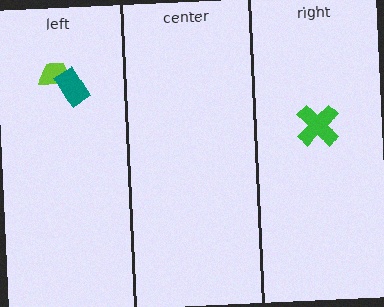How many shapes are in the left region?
2.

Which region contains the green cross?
The right region.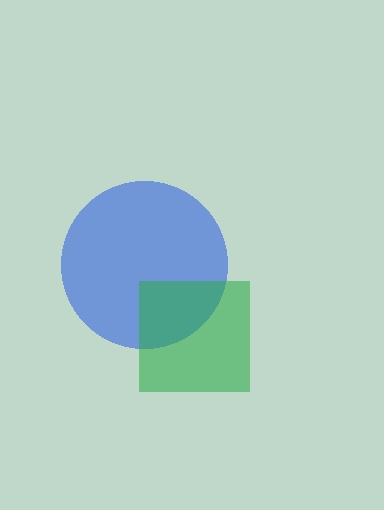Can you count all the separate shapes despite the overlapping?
Yes, there are 2 separate shapes.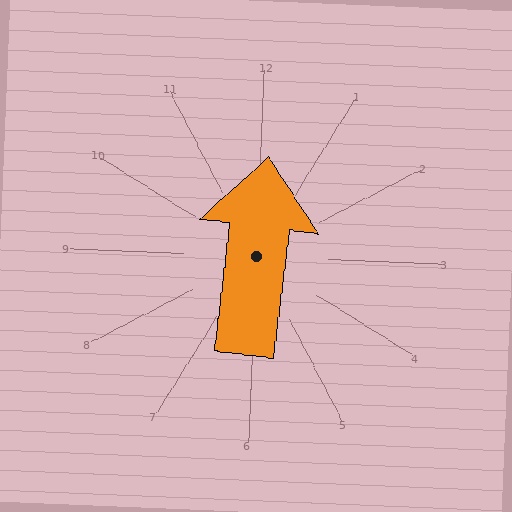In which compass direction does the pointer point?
North.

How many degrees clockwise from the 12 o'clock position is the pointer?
Approximately 5 degrees.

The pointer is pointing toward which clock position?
Roughly 12 o'clock.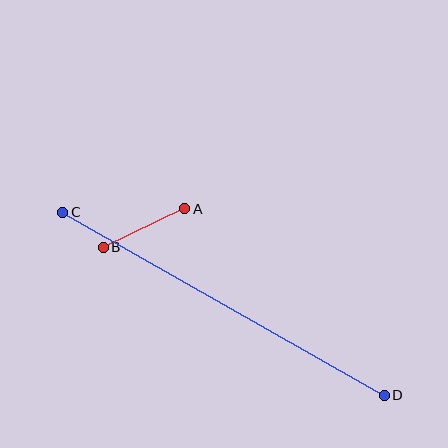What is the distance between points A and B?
The distance is approximately 90 pixels.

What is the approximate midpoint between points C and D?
The midpoint is at approximately (224, 304) pixels.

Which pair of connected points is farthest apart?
Points C and D are farthest apart.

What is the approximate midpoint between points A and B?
The midpoint is at approximately (144, 228) pixels.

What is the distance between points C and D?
The distance is approximately 370 pixels.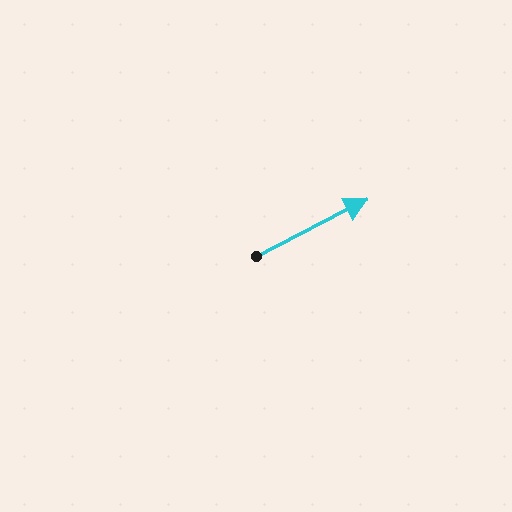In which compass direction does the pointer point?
Northeast.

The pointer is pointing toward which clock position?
Roughly 2 o'clock.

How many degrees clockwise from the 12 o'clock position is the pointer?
Approximately 63 degrees.